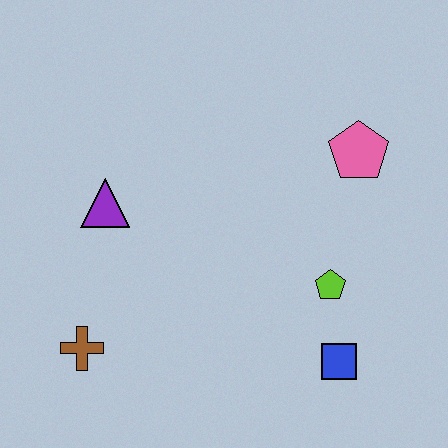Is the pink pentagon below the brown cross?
No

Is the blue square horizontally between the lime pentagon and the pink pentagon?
Yes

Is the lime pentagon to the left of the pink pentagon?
Yes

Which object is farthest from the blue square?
The purple triangle is farthest from the blue square.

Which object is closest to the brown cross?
The purple triangle is closest to the brown cross.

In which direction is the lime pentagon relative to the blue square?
The lime pentagon is above the blue square.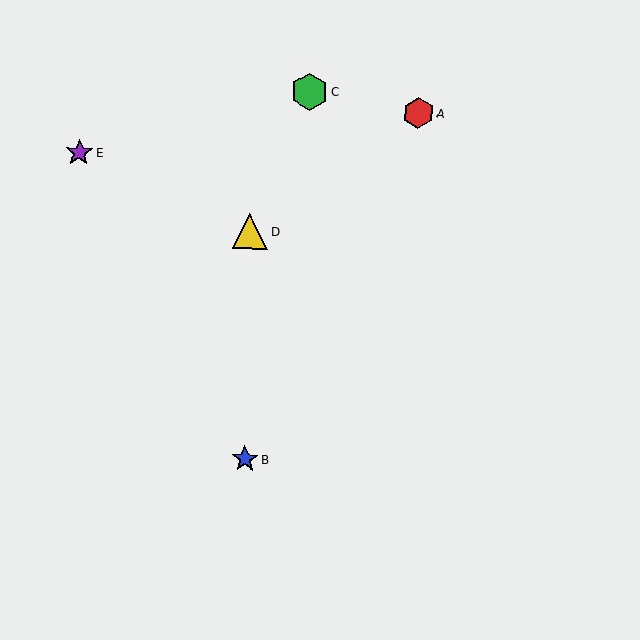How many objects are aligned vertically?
2 objects (B, D) are aligned vertically.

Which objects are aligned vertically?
Objects B, D are aligned vertically.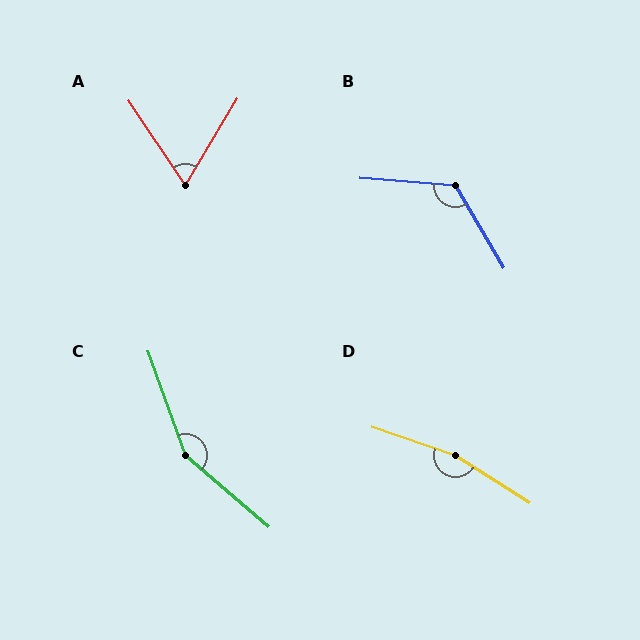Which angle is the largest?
D, at approximately 167 degrees.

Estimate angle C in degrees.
Approximately 150 degrees.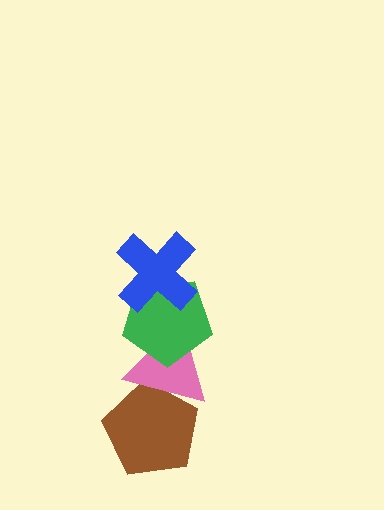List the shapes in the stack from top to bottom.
From top to bottom: the blue cross, the green pentagon, the pink triangle, the brown pentagon.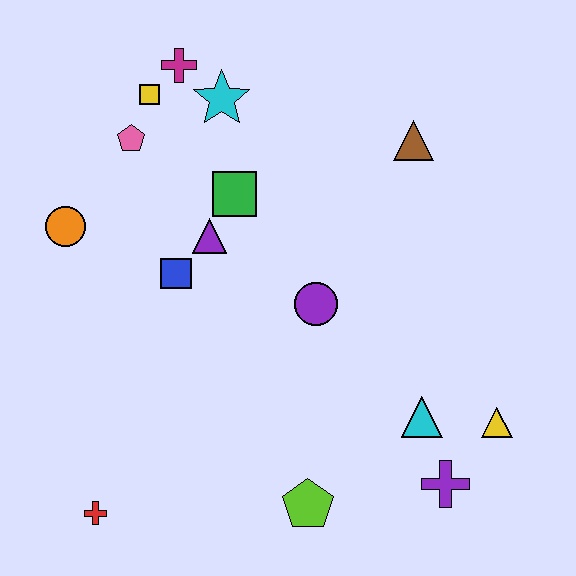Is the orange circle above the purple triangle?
Yes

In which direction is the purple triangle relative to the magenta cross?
The purple triangle is below the magenta cross.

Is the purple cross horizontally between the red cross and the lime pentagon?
No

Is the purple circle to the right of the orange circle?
Yes